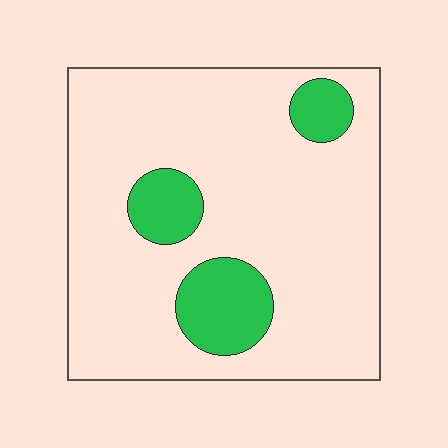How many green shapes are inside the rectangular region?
3.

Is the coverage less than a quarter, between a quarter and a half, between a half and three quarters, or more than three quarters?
Less than a quarter.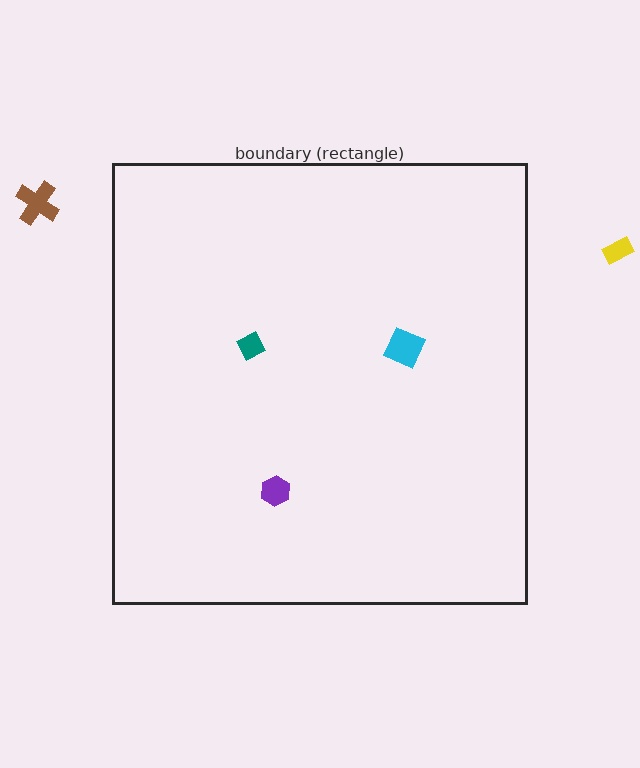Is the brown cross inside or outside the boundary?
Outside.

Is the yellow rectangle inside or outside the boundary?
Outside.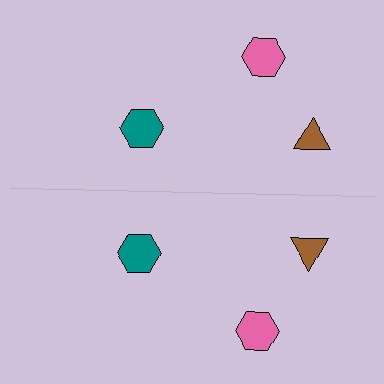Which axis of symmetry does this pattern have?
The pattern has a horizontal axis of symmetry running through the center of the image.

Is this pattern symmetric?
Yes, this pattern has bilateral (reflection) symmetry.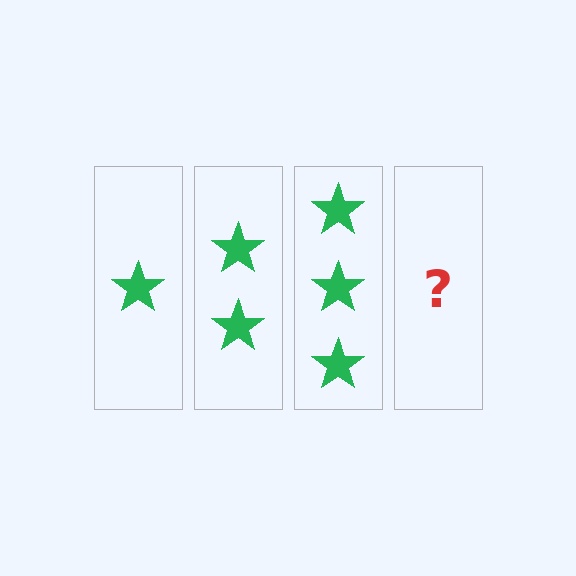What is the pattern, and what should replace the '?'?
The pattern is that each step adds one more star. The '?' should be 4 stars.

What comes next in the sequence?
The next element should be 4 stars.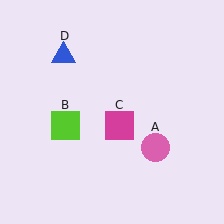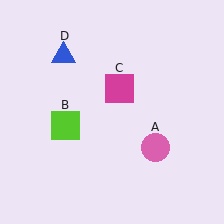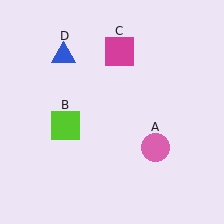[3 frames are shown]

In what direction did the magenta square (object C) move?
The magenta square (object C) moved up.